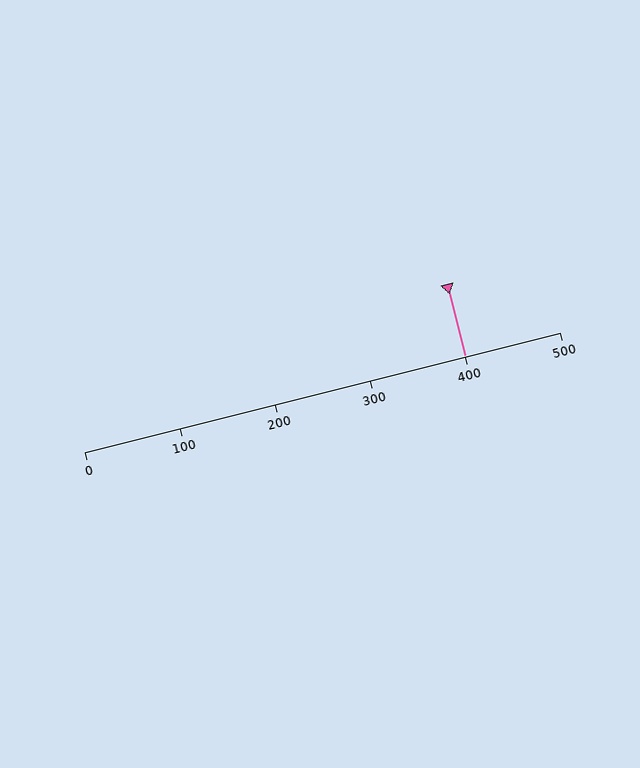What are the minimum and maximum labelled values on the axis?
The axis runs from 0 to 500.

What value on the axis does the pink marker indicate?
The marker indicates approximately 400.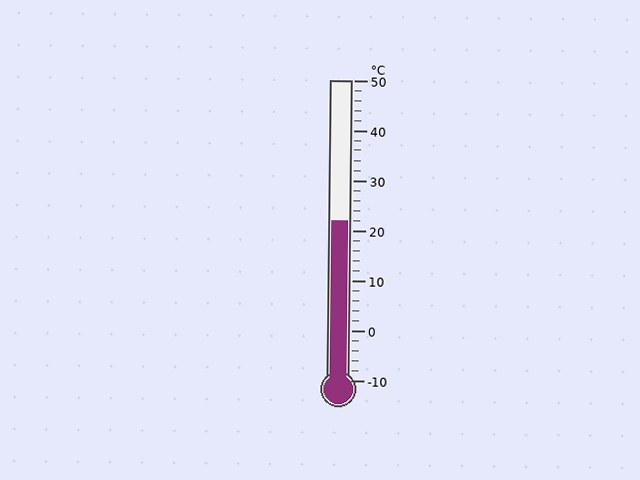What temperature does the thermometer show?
The thermometer shows approximately 22°C.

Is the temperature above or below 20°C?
The temperature is above 20°C.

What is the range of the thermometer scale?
The thermometer scale ranges from -10°C to 50°C.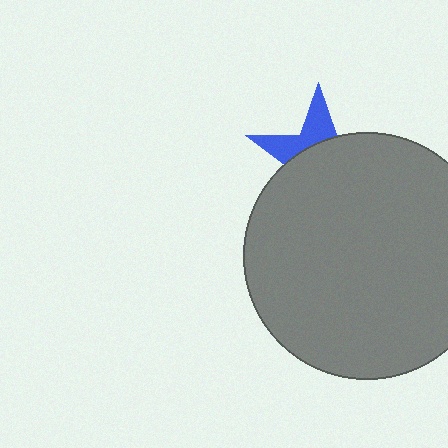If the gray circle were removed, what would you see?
You would see the complete blue star.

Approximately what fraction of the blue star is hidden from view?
Roughly 68% of the blue star is hidden behind the gray circle.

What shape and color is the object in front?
The object in front is a gray circle.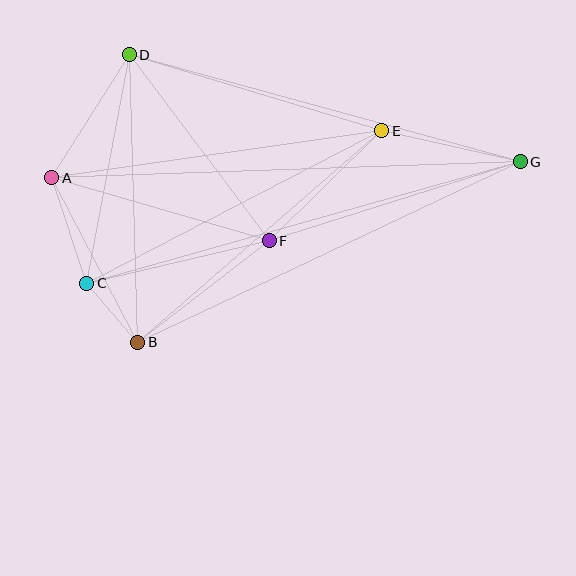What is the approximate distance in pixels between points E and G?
The distance between E and G is approximately 142 pixels.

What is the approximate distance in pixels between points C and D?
The distance between C and D is approximately 232 pixels.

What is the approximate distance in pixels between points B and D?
The distance between B and D is approximately 287 pixels.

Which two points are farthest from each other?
Points A and G are farthest from each other.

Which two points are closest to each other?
Points B and C are closest to each other.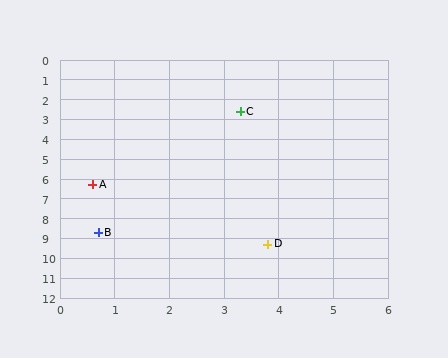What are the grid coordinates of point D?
Point D is at approximately (3.8, 9.3).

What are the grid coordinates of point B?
Point B is at approximately (0.7, 8.7).